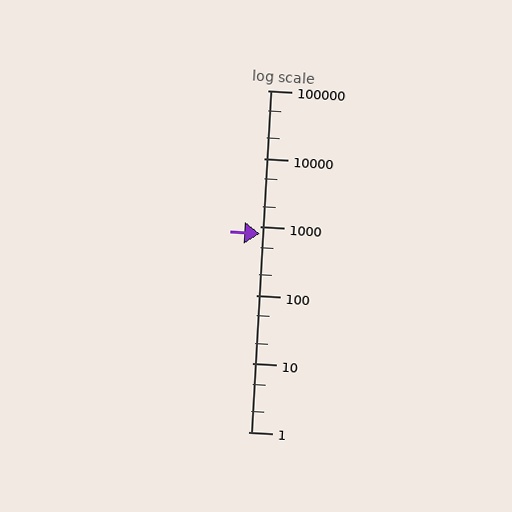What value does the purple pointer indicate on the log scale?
The pointer indicates approximately 810.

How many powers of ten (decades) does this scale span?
The scale spans 5 decades, from 1 to 100000.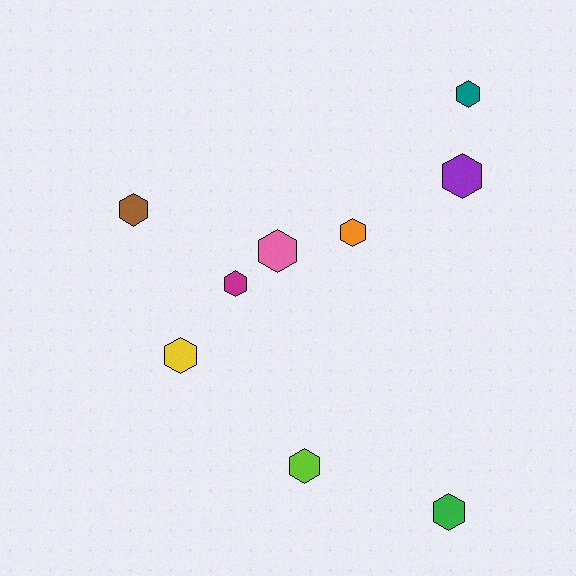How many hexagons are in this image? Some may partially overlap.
There are 9 hexagons.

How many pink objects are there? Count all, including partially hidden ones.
There is 1 pink object.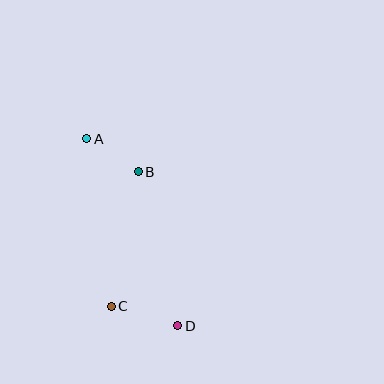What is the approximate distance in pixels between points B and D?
The distance between B and D is approximately 159 pixels.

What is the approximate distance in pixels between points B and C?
The distance between B and C is approximately 137 pixels.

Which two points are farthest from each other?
Points A and D are farthest from each other.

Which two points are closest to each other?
Points A and B are closest to each other.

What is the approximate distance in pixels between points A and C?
The distance between A and C is approximately 169 pixels.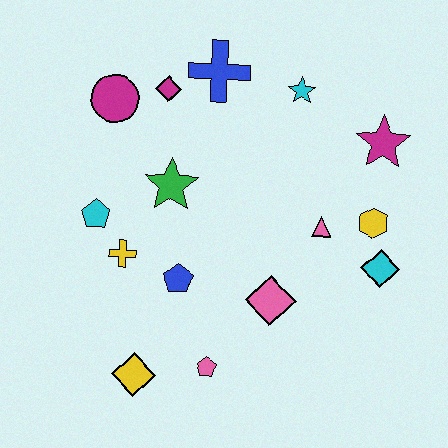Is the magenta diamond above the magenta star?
Yes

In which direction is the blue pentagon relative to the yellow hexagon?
The blue pentagon is to the left of the yellow hexagon.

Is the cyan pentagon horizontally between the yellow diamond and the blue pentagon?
No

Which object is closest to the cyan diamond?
The yellow hexagon is closest to the cyan diamond.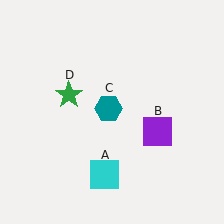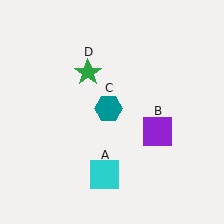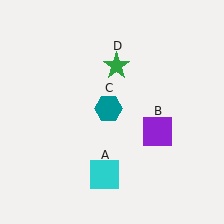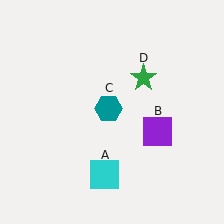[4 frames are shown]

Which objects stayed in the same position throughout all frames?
Cyan square (object A) and purple square (object B) and teal hexagon (object C) remained stationary.